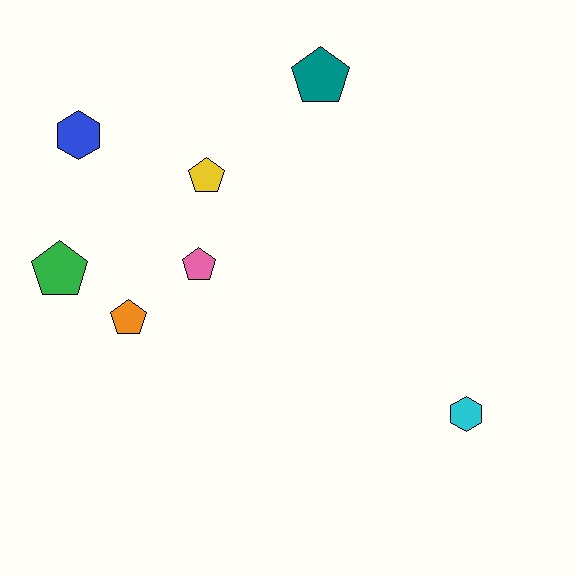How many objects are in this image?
There are 7 objects.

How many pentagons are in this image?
There are 5 pentagons.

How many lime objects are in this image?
There are no lime objects.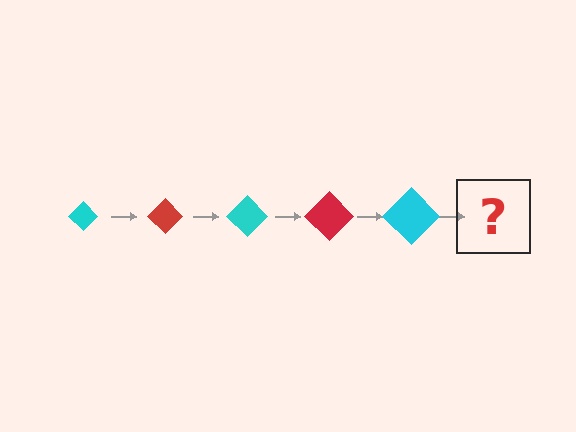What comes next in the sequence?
The next element should be a red diamond, larger than the previous one.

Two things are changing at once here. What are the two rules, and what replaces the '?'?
The two rules are that the diamond grows larger each step and the color cycles through cyan and red. The '?' should be a red diamond, larger than the previous one.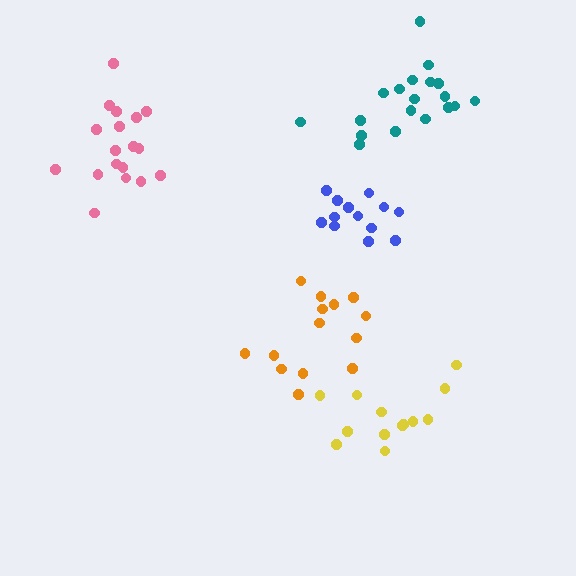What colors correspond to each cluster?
The clusters are colored: blue, pink, yellow, orange, teal.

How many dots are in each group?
Group 1: 13 dots, Group 2: 18 dots, Group 3: 13 dots, Group 4: 14 dots, Group 5: 19 dots (77 total).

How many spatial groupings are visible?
There are 5 spatial groupings.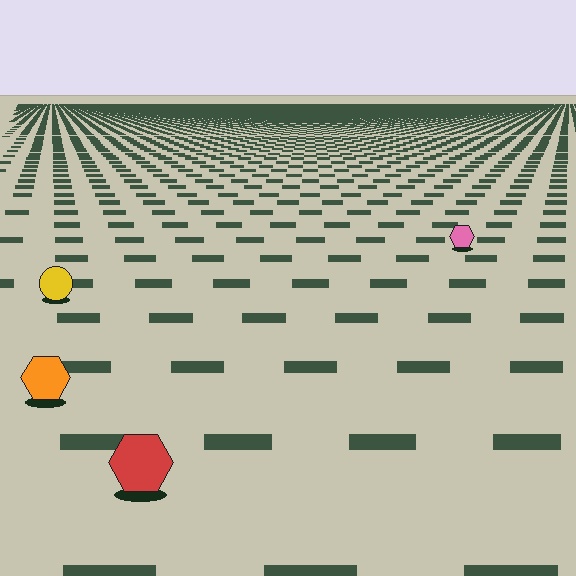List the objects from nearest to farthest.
From nearest to farthest: the red hexagon, the orange hexagon, the yellow circle, the pink hexagon.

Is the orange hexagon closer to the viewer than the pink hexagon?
Yes. The orange hexagon is closer — you can tell from the texture gradient: the ground texture is coarser near it.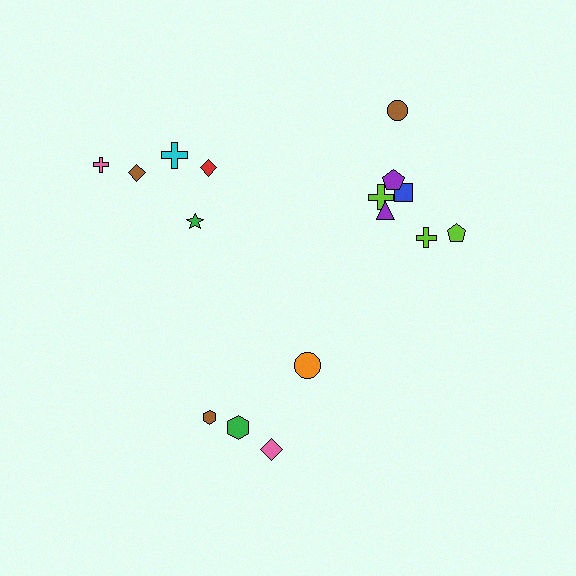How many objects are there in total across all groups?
There are 16 objects.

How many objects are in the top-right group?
There are 7 objects.